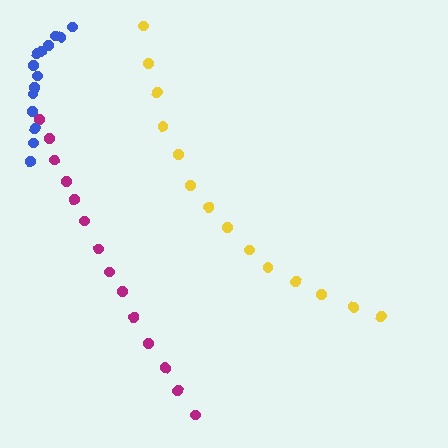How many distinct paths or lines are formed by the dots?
There are 3 distinct paths.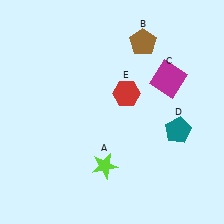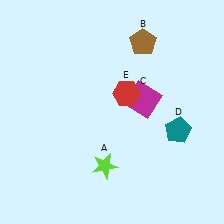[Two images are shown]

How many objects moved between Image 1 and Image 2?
1 object moved between the two images.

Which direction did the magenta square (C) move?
The magenta square (C) moved left.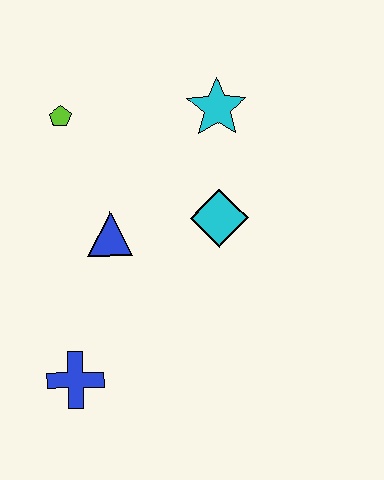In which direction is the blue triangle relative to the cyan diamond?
The blue triangle is to the left of the cyan diamond.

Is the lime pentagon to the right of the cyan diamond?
No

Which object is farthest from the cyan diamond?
The blue cross is farthest from the cyan diamond.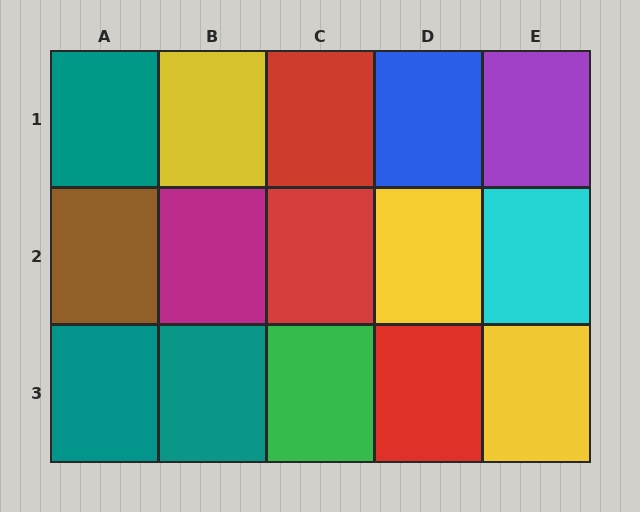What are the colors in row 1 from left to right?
Teal, yellow, red, blue, purple.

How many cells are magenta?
1 cell is magenta.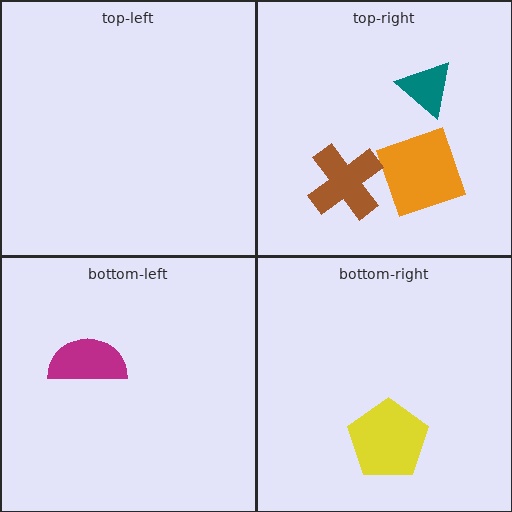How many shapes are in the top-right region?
3.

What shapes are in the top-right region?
The orange square, the teal triangle, the brown cross.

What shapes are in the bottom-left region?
The magenta semicircle.